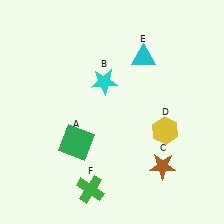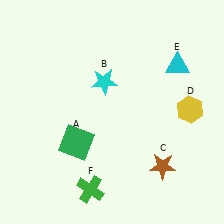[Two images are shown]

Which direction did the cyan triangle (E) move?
The cyan triangle (E) moved right.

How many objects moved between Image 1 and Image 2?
2 objects moved between the two images.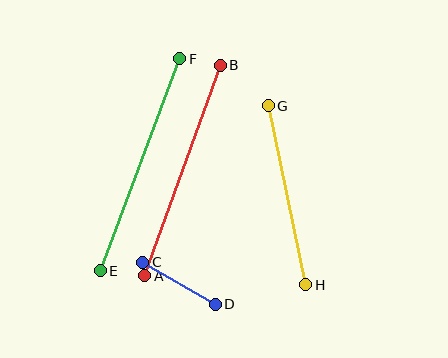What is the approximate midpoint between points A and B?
The midpoint is at approximately (182, 170) pixels.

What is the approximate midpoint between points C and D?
The midpoint is at approximately (179, 283) pixels.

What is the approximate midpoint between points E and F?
The midpoint is at approximately (140, 165) pixels.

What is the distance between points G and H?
The distance is approximately 183 pixels.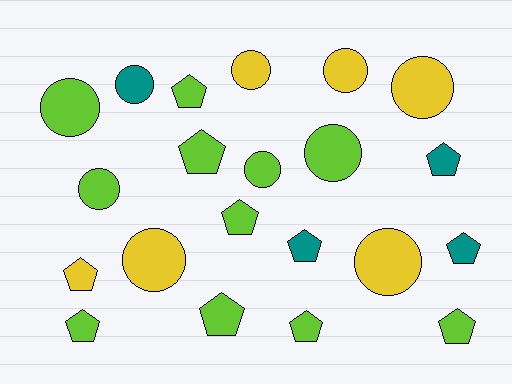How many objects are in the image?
There are 21 objects.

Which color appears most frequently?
Lime, with 11 objects.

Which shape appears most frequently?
Pentagon, with 11 objects.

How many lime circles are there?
There are 4 lime circles.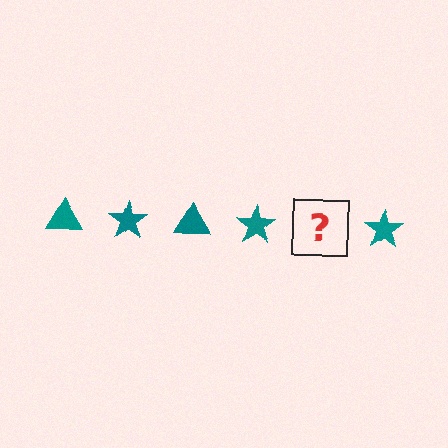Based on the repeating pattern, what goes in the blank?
The blank should be a teal triangle.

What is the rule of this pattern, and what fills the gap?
The rule is that the pattern cycles through triangle, star shapes in teal. The gap should be filled with a teal triangle.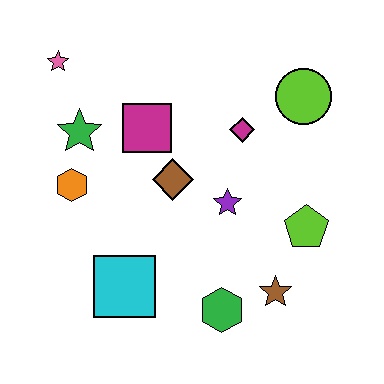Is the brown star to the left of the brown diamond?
No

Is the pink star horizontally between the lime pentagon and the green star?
No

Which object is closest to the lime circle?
The magenta diamond is closest to the lime circle.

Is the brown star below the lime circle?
Yes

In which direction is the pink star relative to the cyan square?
The pink star is above the cyan square.